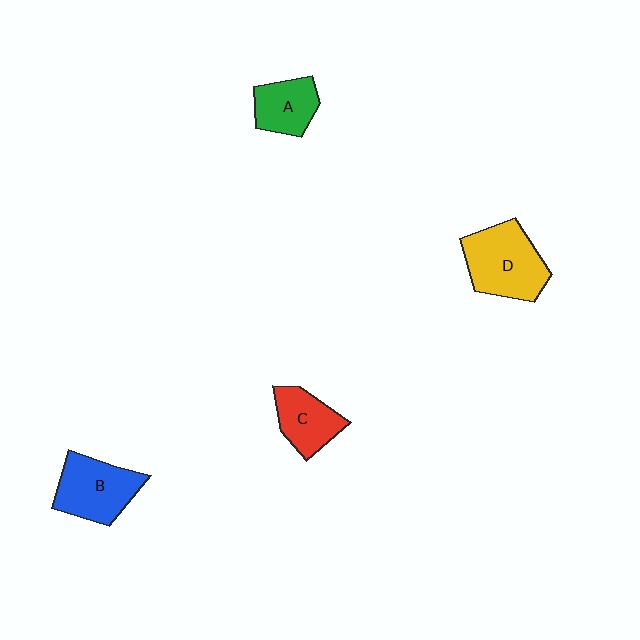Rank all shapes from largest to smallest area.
From largest to smallest: D (yellow), B (blue), C (red), A (green).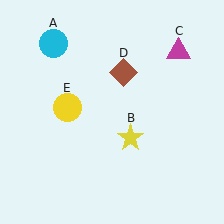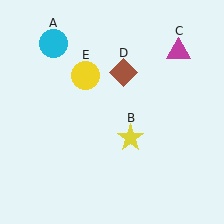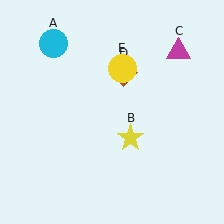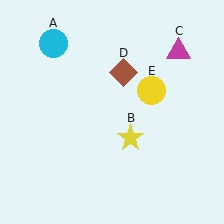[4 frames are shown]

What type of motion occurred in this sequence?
The yellow circle (object E) rotated clockwise around the center of the scene.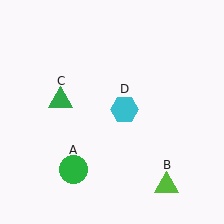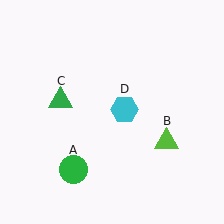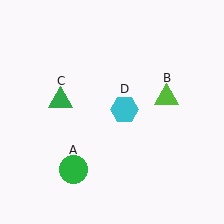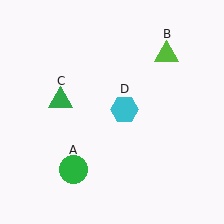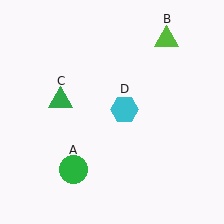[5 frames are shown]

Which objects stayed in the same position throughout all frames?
Green circle (object A) and green triangle (object C) and cyan hexagon (object D) remained stationary.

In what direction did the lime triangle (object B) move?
The lime triangle (object B) moved up.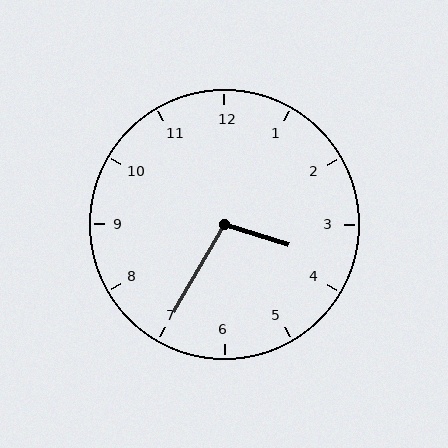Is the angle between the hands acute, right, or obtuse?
It is obtuse.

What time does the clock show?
3:35.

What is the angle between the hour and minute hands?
Approximately 102 degrees.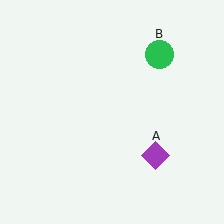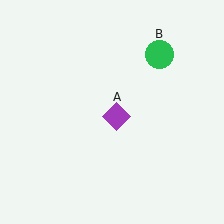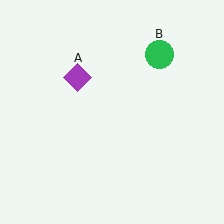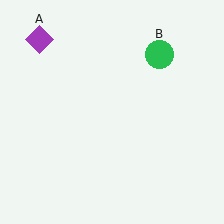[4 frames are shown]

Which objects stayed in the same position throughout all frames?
Green circle (object B) remained stationary.